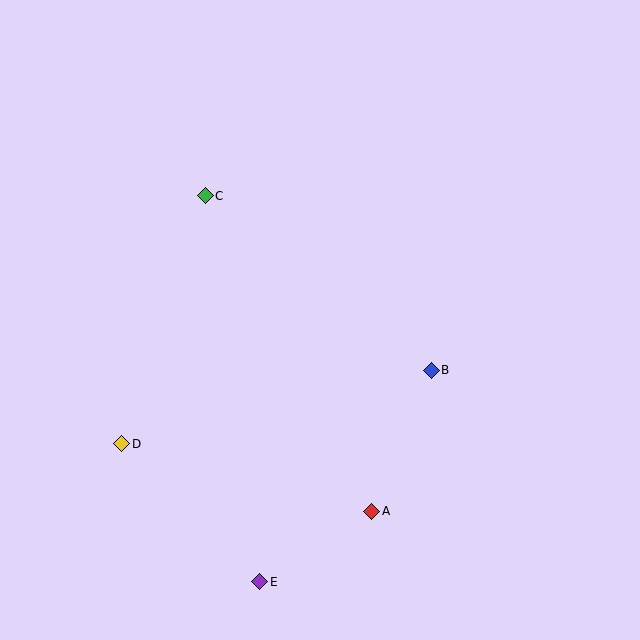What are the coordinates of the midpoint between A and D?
The midpoint between A and D is at (247, 478).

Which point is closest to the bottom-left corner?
Point D is closest to the bottom-left corner.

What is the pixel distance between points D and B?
The distance between D and B is 318 pixels.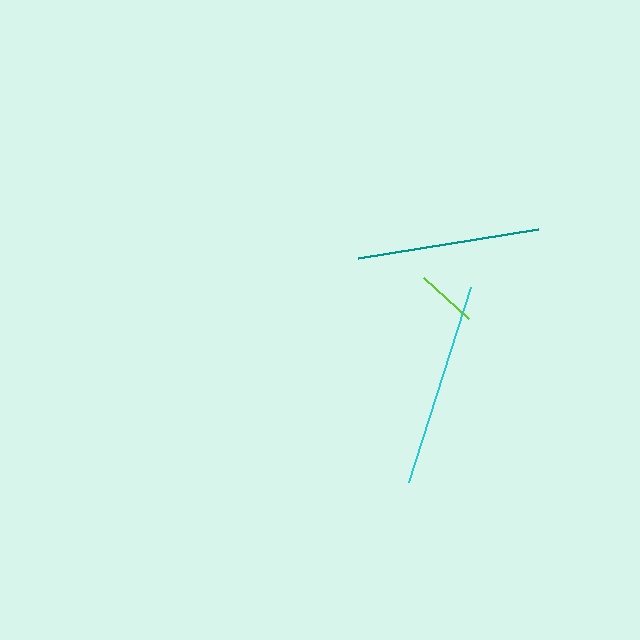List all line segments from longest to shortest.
From longest to shortest: cyan, teal, lime.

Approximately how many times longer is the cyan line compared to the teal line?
The cyan line is approximately 1.1 times the length of the teal line.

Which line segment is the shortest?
The lime line is the shortest at approximately 60 pixels.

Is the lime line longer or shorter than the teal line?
The teal line is longer than the lime line.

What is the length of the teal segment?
The teal segment is approximately 182 pixels long.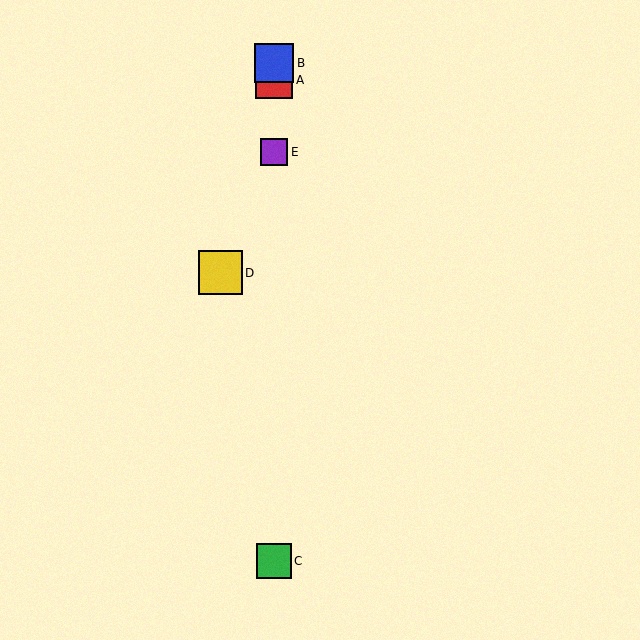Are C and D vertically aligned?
No, C is at x≈274 and D is at x≈221.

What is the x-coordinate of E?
Object E is at x≈274.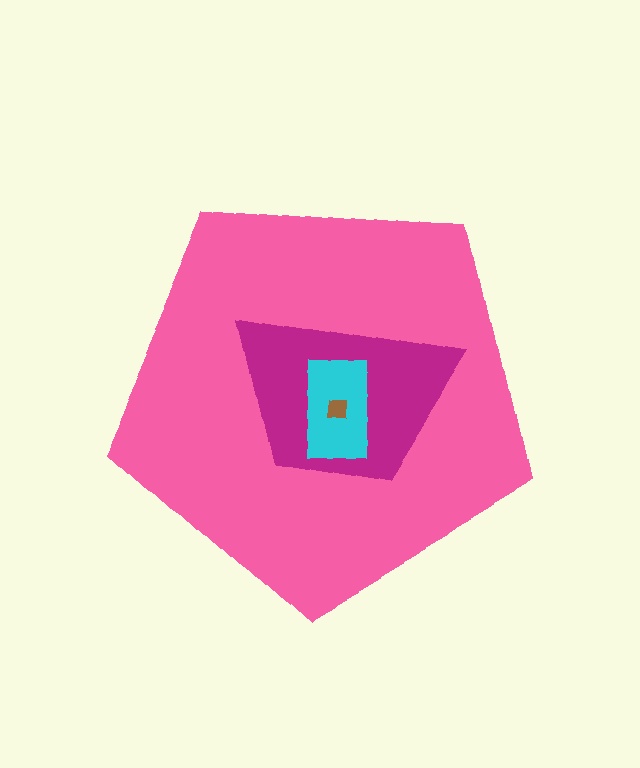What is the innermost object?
The brown square.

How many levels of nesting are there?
4.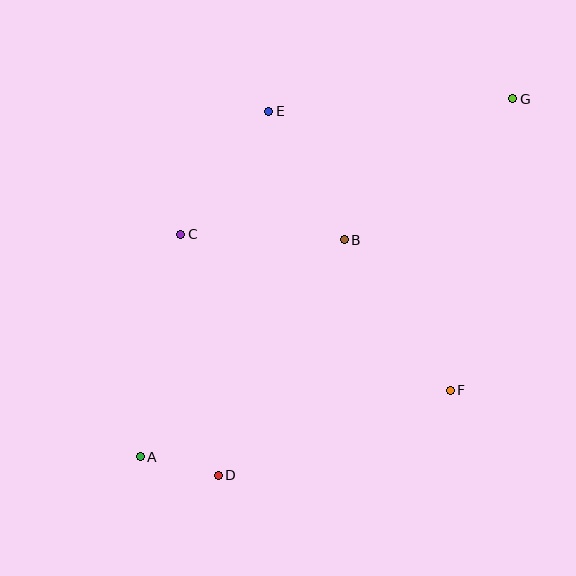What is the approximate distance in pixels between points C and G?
The distance between C and G is approximately 359 pixels.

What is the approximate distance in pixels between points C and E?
The distance between C and E is approximately 152 pixels.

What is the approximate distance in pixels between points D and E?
The distance between D and E is approximately 368 pixels.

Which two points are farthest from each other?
Points A and G are farthest from each other.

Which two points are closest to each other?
Points A and D are closest to each other.